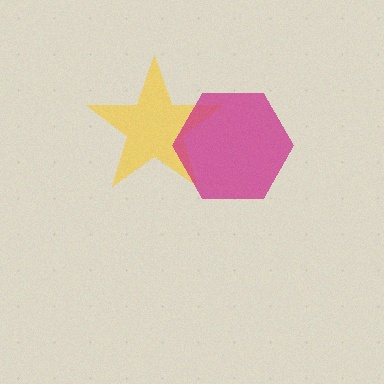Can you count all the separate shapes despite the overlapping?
Yes, there are 2 separate shapes.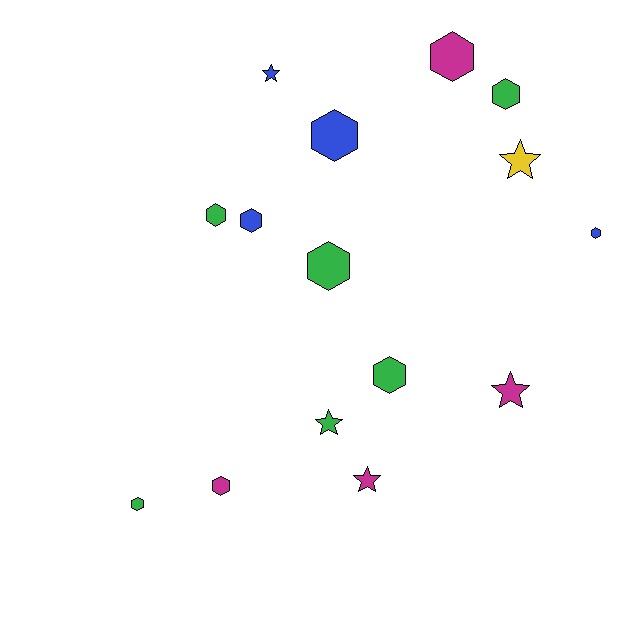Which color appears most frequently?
Green, with 6 objects.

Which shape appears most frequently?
Hexagon, with 10 objects.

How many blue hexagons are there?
There are 3 blue hexagons.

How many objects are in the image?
There are 15 objects.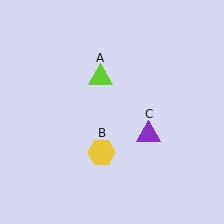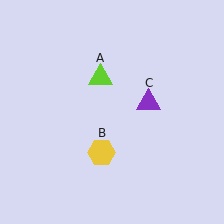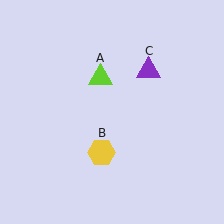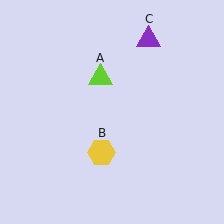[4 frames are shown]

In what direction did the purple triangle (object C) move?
The purple triangle (object C) moved up.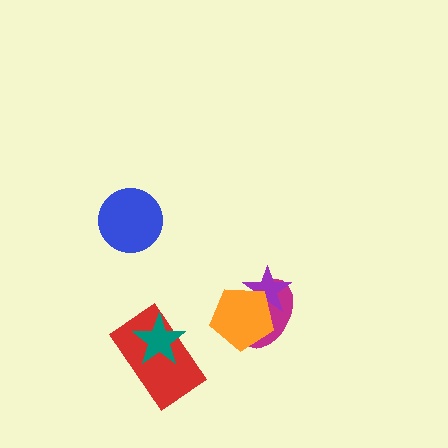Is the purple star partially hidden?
Yes, it is partially covered by another shape.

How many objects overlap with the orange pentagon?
2 objects overlap with the orange pentagon.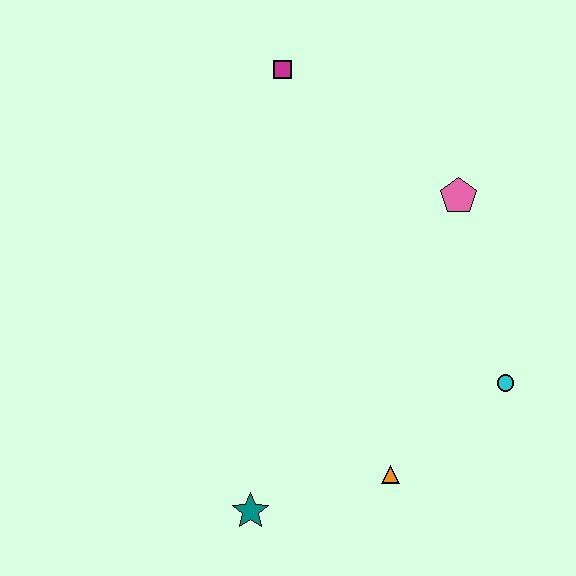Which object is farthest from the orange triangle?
The magenta square is farthest from the orange triangle.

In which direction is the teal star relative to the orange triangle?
The teal star is to the left of the orange triangle.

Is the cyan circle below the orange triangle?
No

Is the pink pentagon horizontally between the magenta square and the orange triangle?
No